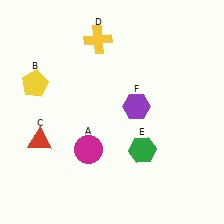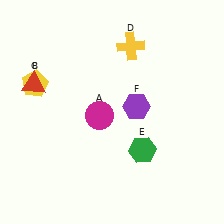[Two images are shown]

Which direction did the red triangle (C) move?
The red triangle (C) moved up.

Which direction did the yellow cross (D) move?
The yellow cross (D) moved right.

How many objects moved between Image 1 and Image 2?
3 objects moved between the two images.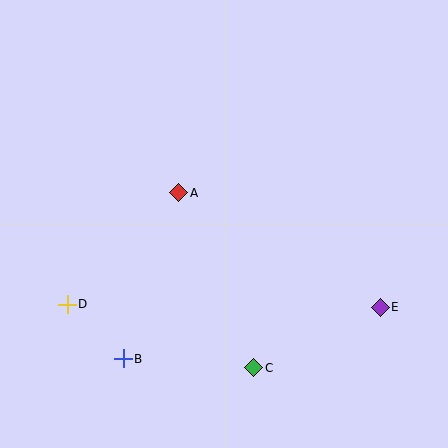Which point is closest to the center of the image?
Point A at (179, 193) is closest to the center.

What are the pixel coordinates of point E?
Point E is at (380, 307).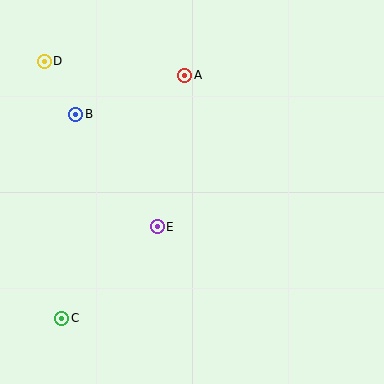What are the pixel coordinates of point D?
Point D is at (44, 61).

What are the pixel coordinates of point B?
Point B is at (76, 114).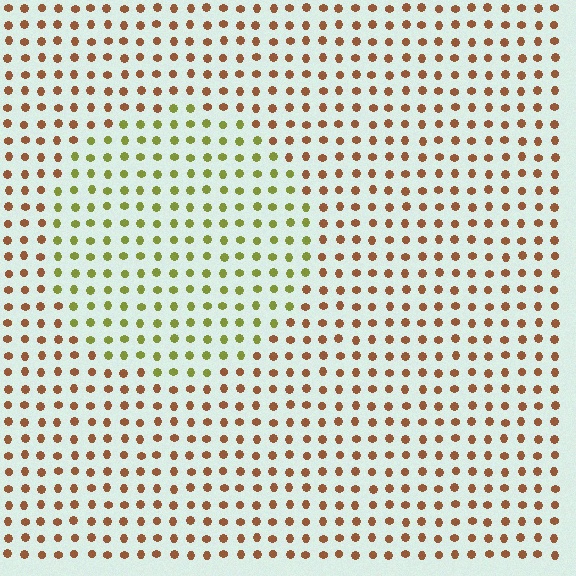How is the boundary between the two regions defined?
The boundary is defined purely by a slight shift in hue (about 54 degrees). Spacing, size, and orientation are identical on both sides.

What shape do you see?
I see a circle.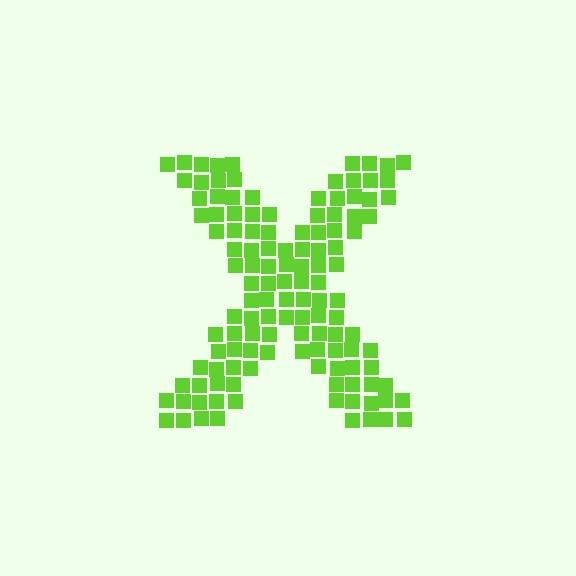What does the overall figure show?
The overall figure shows the letter X.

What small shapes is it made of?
It is made of small squares.